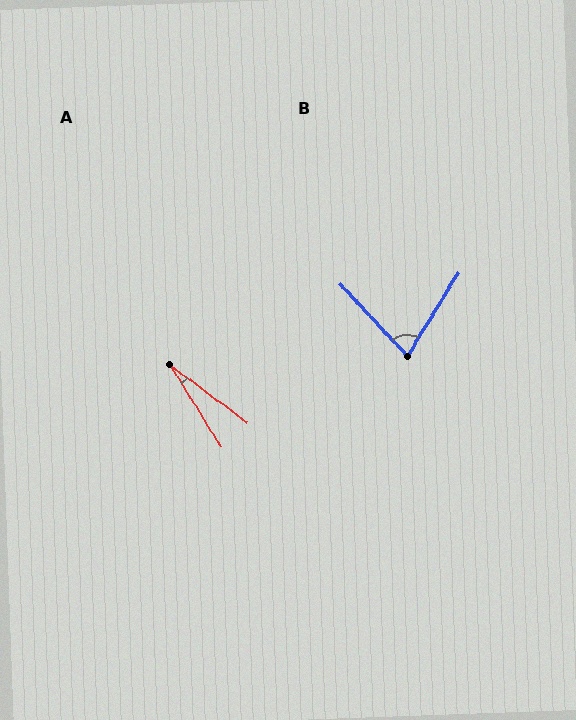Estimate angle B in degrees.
Approximately 75 degrees.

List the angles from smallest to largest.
A (21°), B (75°).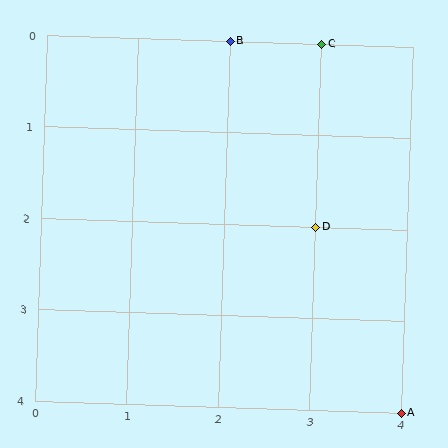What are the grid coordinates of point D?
Point D is at grid coordinates (3, 2).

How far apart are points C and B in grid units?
Points C and B are 1 column apart.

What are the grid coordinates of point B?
Point B is at grid coordinates (2, 0).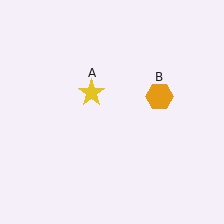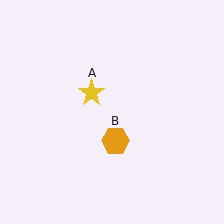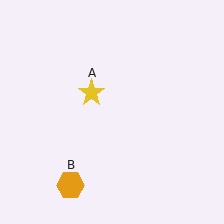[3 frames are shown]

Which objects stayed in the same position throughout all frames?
Yellow star (object A) remained stationary.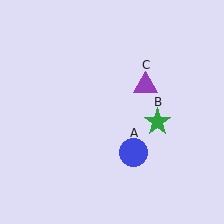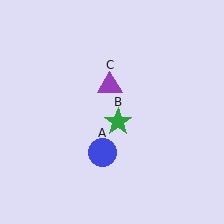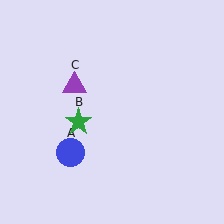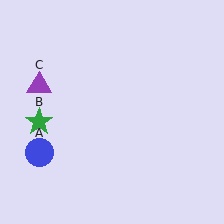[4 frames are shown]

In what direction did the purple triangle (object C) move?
The purple triangle (object C) moved left.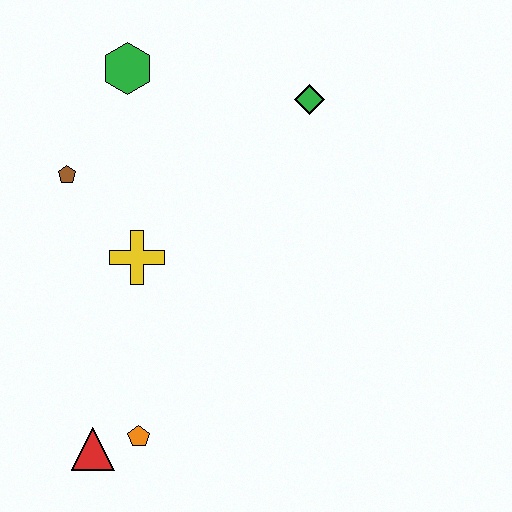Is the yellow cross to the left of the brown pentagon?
No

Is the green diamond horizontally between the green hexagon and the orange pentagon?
No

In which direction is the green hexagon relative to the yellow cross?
The green hexagon is above the yellow cross.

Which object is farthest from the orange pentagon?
The green diamond is farthest from the orange pentagon.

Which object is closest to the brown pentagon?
The yellow cross is closest to the brown pentagon.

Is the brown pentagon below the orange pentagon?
No